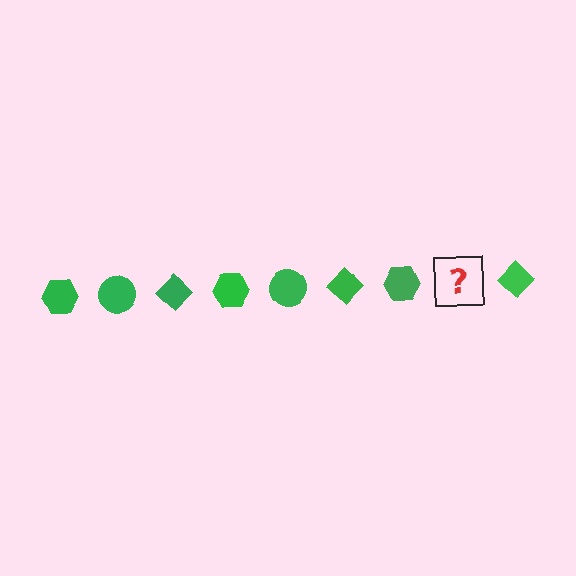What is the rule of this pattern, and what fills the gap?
The rule is that the pattern cycles through hexagon, circle, diamond shapes in green. The gap should be filled with a green circle.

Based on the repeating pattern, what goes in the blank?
The blank should be a green circle.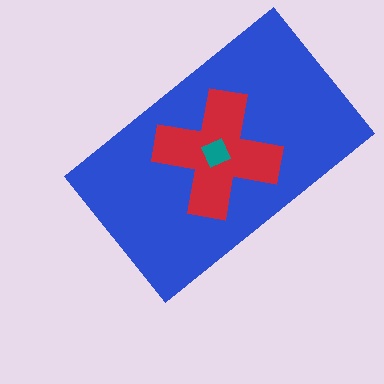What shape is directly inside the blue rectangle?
The red cross.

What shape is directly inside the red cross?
The teal diamond.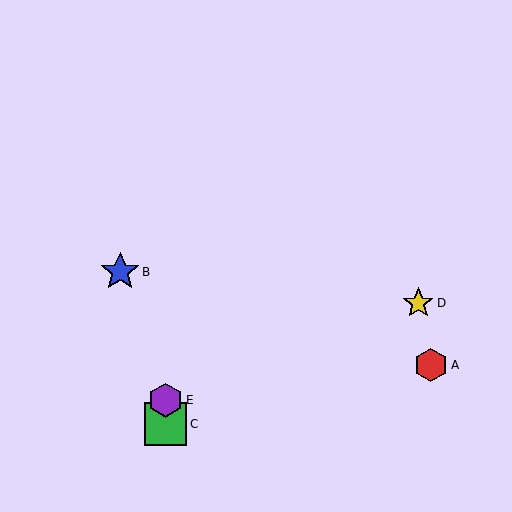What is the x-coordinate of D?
Object D is at x≈418.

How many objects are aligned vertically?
2 objects (C, E) are aligned vertically.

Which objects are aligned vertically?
Objects C, E are aligned vertically.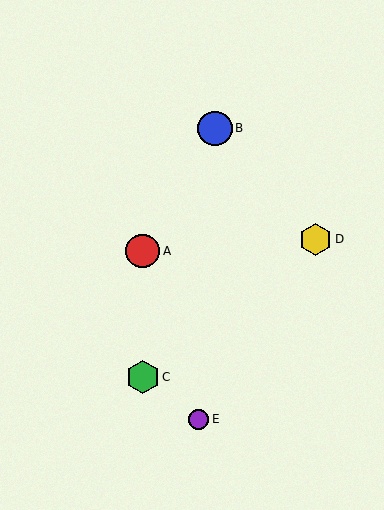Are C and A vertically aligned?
Yes, both are at x≈143.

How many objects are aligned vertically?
2 objects (A, C) are aligned vertically.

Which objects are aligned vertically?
Objects A, C are aligned vertically.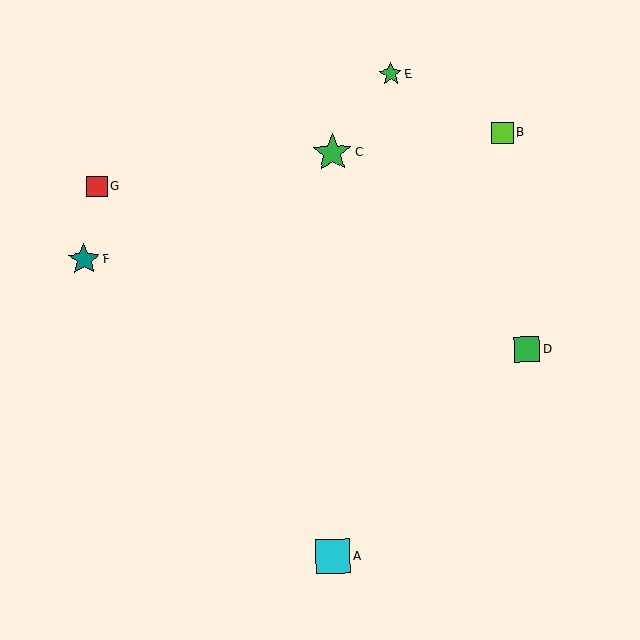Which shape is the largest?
The green star (labeled C) is the largest.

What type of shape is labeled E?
Shape E is a green star.